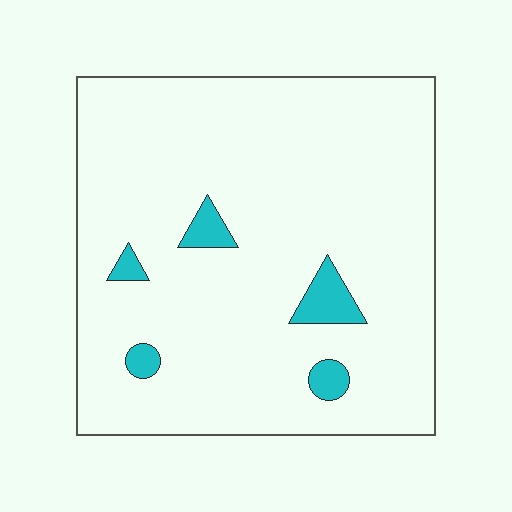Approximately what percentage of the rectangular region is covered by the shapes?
Approximately 5%.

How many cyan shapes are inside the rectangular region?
5.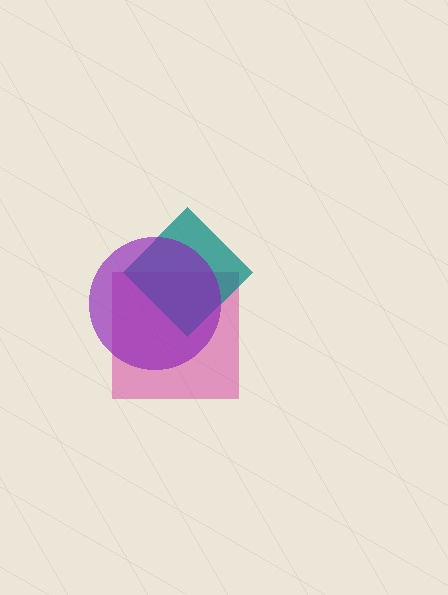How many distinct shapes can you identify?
There are 3 distinct shapes: a magenta square, a teal diamond, a purple circle.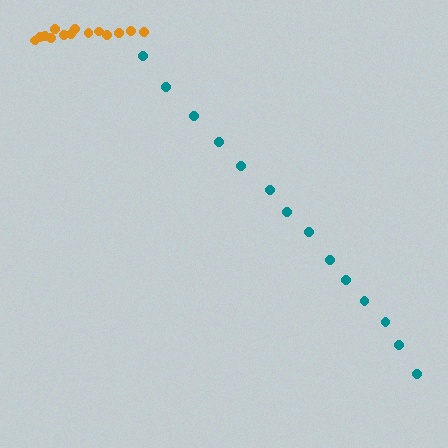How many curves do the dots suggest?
There are 2 distinct paths.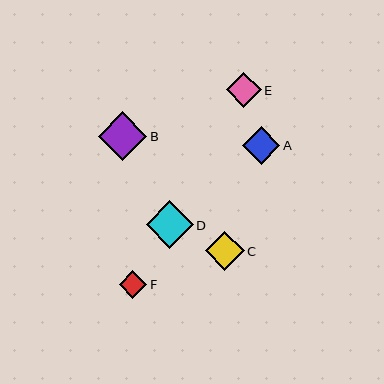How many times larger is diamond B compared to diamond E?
Diamond B is approximately 1.4 times the size of diamond E.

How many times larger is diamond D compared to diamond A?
Diamond D is approximately 1.3 times the size of diamond A.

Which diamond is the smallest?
Diamond F is the smallest with a size of approximately 28 pixels.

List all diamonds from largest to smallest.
From largest to smallest: B, D, C, A, E, F.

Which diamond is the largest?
Diamond B is the largest with a size of approximately 48 pixels.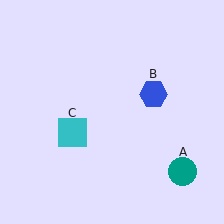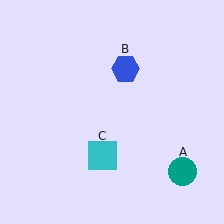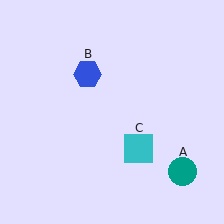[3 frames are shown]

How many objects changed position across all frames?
2 objects changed position: blue hexagon (object B), cyan square (object C).